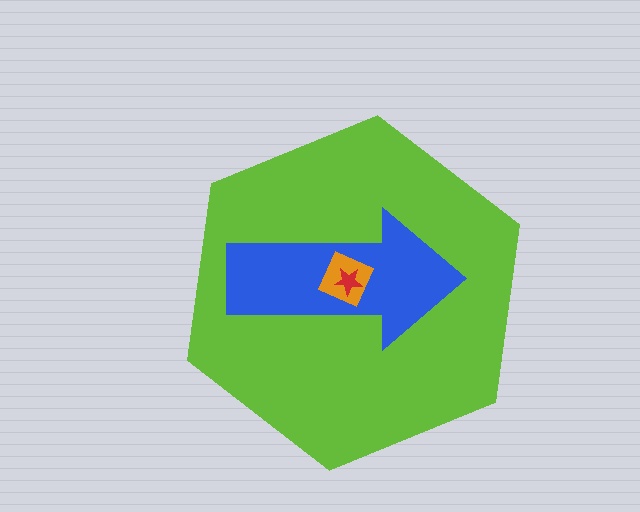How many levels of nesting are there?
4.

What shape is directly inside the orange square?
The red star.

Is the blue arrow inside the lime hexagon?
Yes.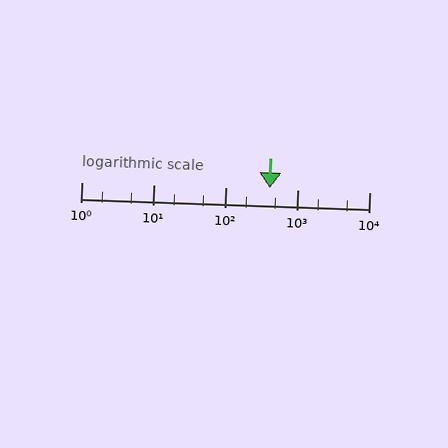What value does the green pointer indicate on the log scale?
The pointer indicates approximately 410.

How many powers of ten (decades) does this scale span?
The scale spans 4 decades, from 1 to 10000.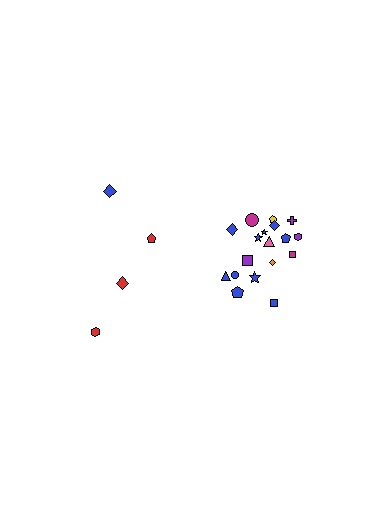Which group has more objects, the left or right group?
The right group.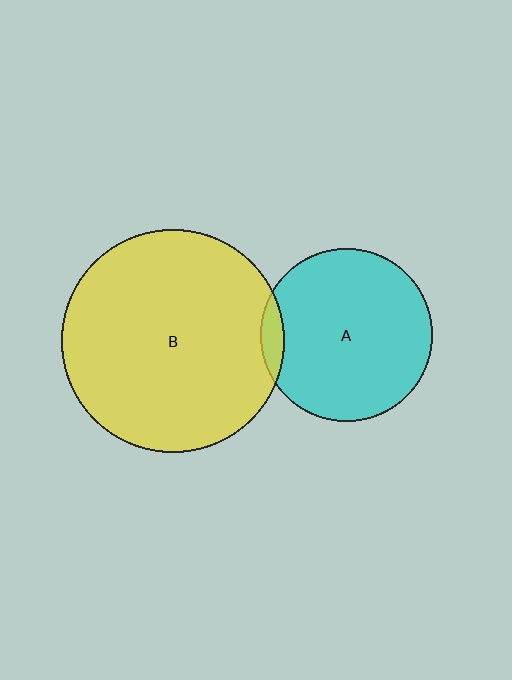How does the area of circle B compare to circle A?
Approximately 1.7 times.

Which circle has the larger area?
Circle B (yellow).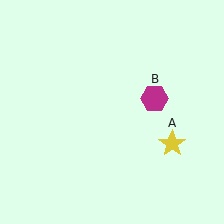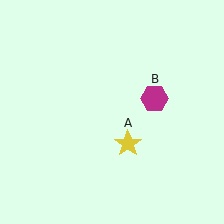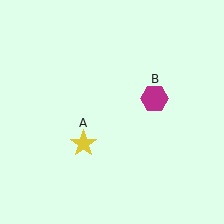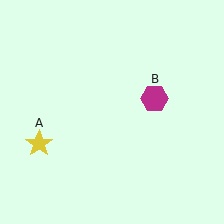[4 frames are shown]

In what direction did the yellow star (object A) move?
The yellow star (object A) moved left.